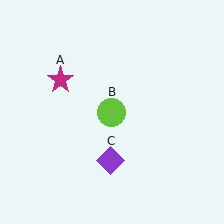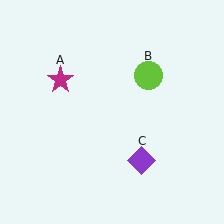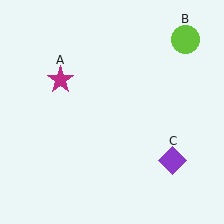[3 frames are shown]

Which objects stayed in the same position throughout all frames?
Magenta star (object A) remained stationary.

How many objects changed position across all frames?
2 objects changed position: lime circle (object B), purple diamond (object C).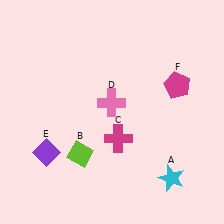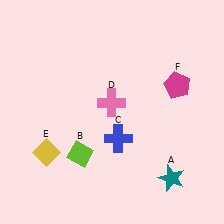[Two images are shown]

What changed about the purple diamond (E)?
In Image 1, E is purple. In Image 2, it changed to yellow.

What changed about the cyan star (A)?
In Image 1, A is cyan. In Image 2, it changed to teal.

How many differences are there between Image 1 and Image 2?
There are 3 differences between the two images.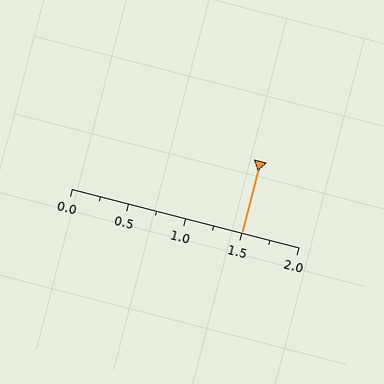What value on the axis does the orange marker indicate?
The marker indicates approximately 1.5.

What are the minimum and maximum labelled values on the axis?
The axis runs from 0.0 to 2.0.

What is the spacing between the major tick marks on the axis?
The major ticks are spaced 0.5 apart.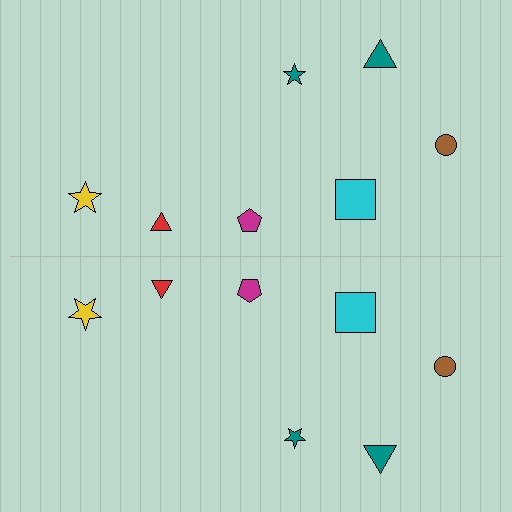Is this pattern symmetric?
Yes, this pattern has bilateral (reflection) symmetry.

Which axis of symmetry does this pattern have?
The pattern has a horizontal axis of symmetry running through the center of the image.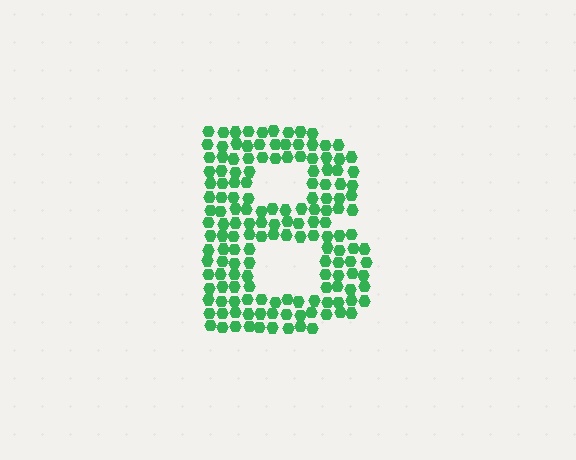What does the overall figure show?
The overall figure shows the letter B.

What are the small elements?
The small elements are hexagons.